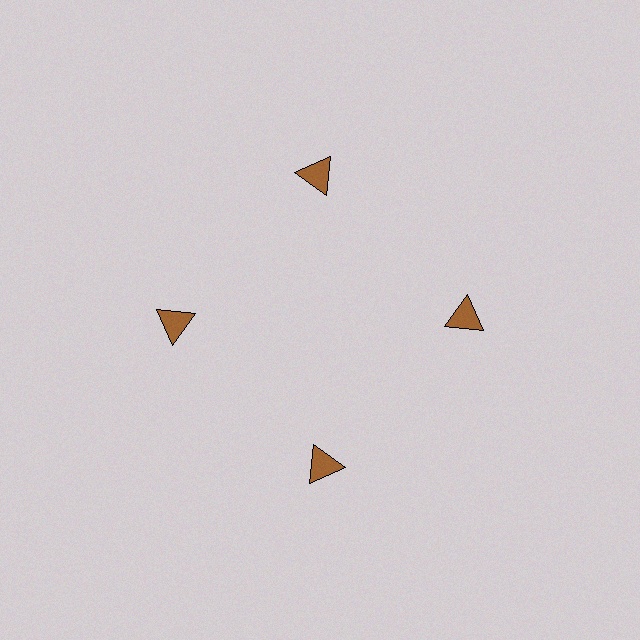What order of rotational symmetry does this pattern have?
This pattern has 4-fold rotational symmetry.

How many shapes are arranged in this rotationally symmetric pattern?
There are 4 shapes, arranged in 4 groups of 1.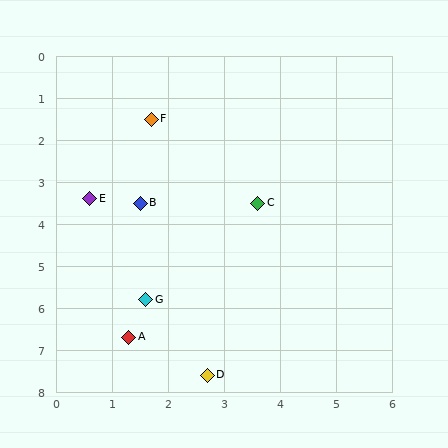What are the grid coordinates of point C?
Point C is at approximately (3.6, 3.5).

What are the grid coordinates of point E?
Point E is at approximately (0.6, 3.4).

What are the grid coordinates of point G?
Point G is at approximately (1.6, 5.8).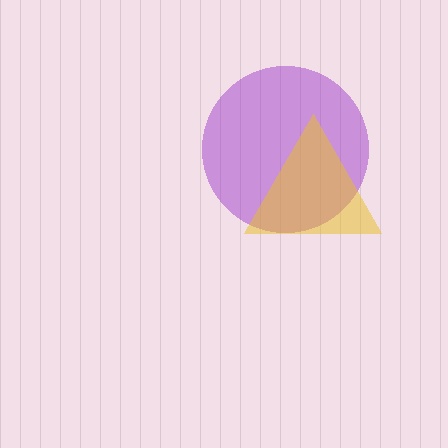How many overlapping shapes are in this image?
There are 2 overlapping shapes in the image.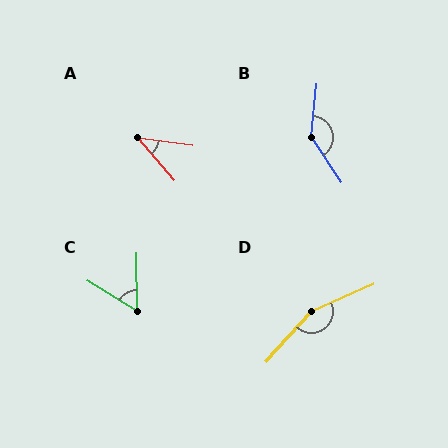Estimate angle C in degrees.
Approximately 57 degrees.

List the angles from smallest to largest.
A (42°), C (57°), B (141°), D (155°).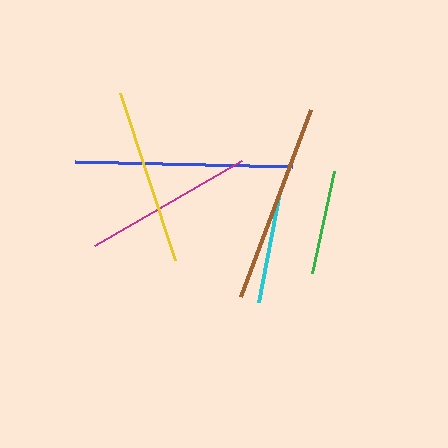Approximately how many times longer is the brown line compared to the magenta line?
The brown line is approximately 1.2 times the length of the magenta line.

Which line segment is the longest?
The blue line is the longest at approximately 217 pixels.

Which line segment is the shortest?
The green line is the shortest at approximately 105 pixels.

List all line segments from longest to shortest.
From longest to shortest: blue, brown, yellow, magenta, cyan, green.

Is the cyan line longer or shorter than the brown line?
The brown line is longer than the cyan line.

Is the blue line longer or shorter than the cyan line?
The blue line is longer than the cyan line.